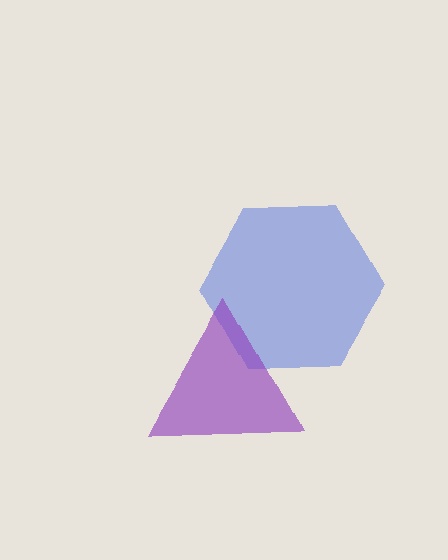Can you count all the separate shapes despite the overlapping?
Yes, there are 2 separate shapes.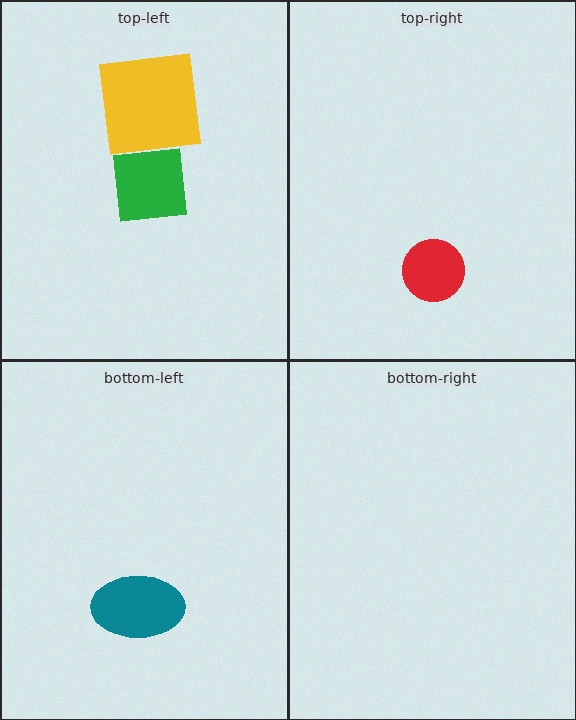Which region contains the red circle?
The top-right region.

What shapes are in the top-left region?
The green square, the yellow square.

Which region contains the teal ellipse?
The bottom-left region.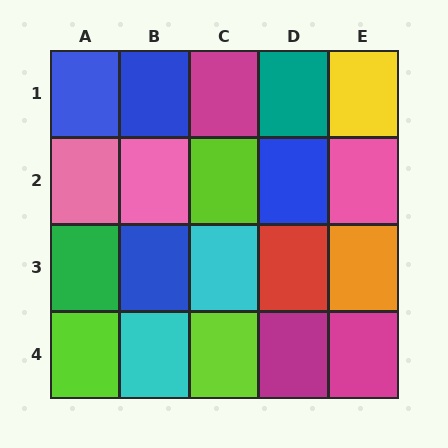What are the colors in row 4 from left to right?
Lime, cyan, lime, magenta, magenta.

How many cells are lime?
3 cells are lime.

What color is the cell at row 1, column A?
Blue.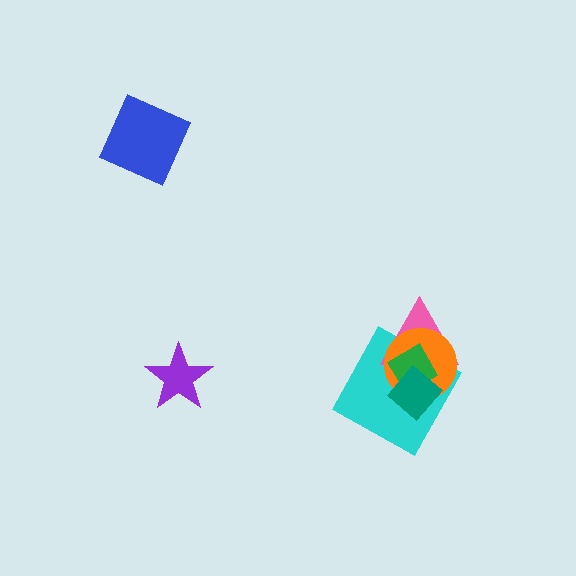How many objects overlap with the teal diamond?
4 objects overlap with the teal diamond.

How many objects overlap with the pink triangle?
4 objects overlap with the pink triangle.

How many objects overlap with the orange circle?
4 objects overlap with the orange circle.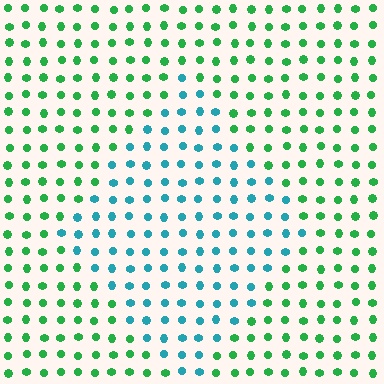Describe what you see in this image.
The image is filled with small green elements in a uniform arrangement. A diamond-shaped region is visible where the elements are tinted to a slightly different hue, forming a subtle color boundary.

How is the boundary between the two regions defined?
The boundary is defined purely by a slight shift in hue (about 51 degrees). Spacing, size, and orientation are identical on both sides.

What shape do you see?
I see a diamond.